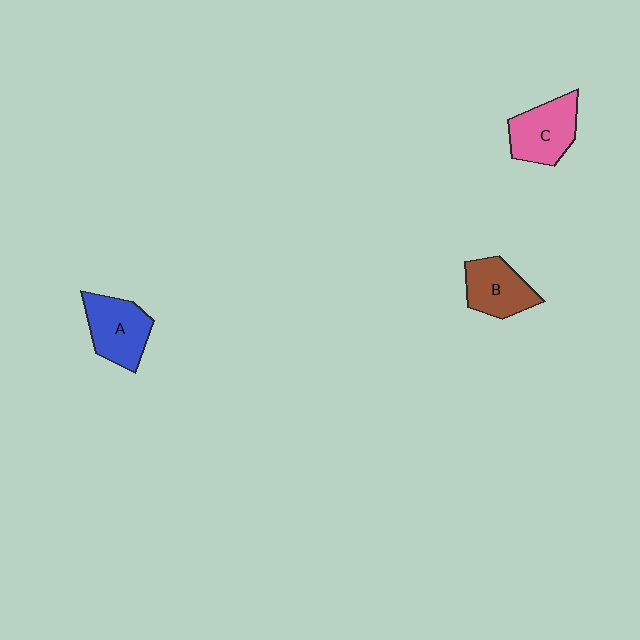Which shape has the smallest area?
Shape B (brown).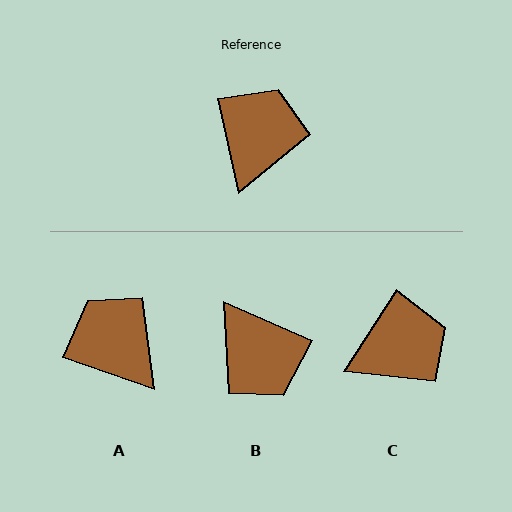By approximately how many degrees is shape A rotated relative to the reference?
Approximately 58 degrees counter-clockwise.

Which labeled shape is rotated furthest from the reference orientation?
B, about 127 degrees away.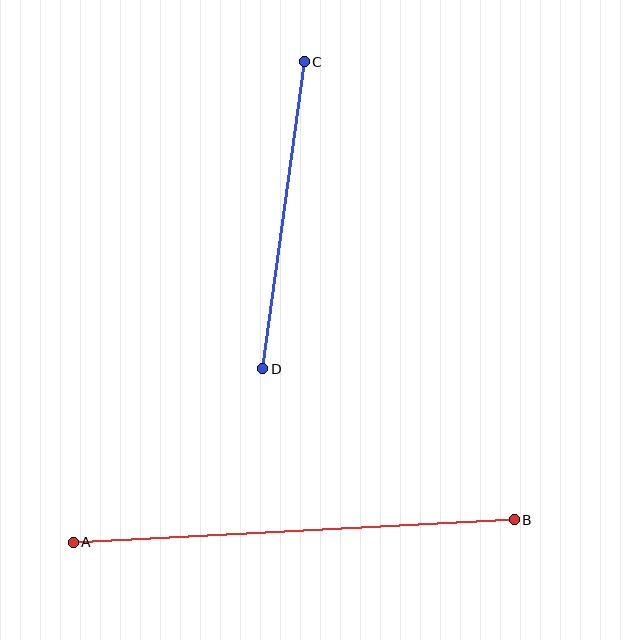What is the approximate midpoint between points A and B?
The midpoint is at approximately (294, 531) pixels.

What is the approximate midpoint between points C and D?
The midpoint is at approximately (283, 215) pixels.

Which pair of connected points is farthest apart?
Points A and B are farthest apart.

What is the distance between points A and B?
The distance is approximately 441 pixels.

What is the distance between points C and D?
The distance is approximately 310 pixels.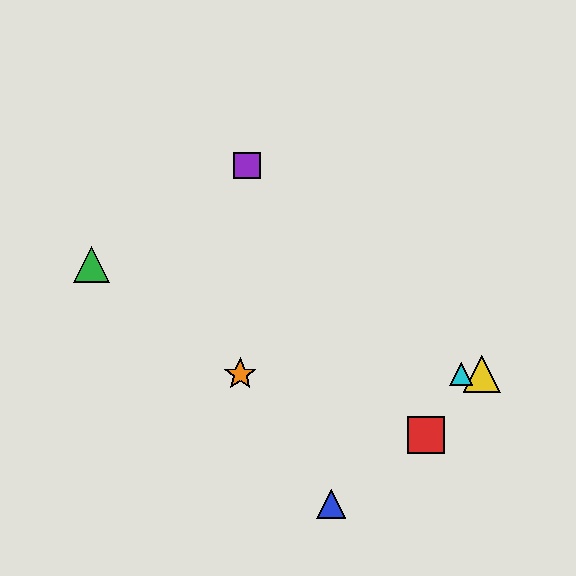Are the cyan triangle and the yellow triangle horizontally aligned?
Yes, both are at y≈374.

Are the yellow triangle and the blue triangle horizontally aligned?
No, the yellow triangle is at y≈374 and the blue triangle is at y≈504.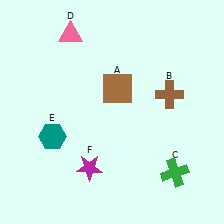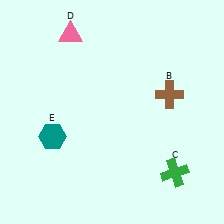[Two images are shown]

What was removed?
The magenta star (F), the brown square (A) were removed in Image 2.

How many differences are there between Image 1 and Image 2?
There are 2 differences between the two images.